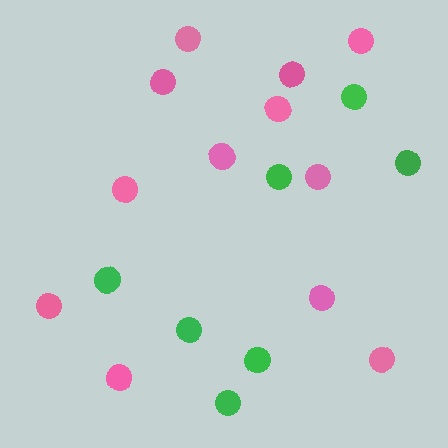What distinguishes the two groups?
There are 2 groups: one group of green circles (7) and one group of pink circles (12).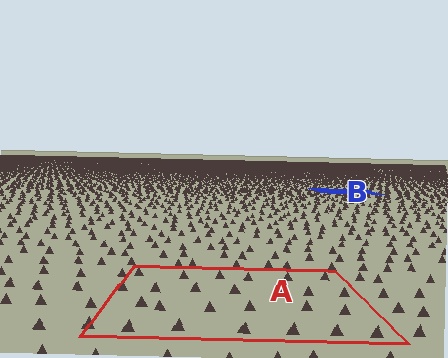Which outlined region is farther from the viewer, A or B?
Region B is farther from the viewer — the texture elements inside it appear smaller and more densely packed.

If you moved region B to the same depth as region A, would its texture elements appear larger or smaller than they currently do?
They would appear larger. At a closer depth, the same texture elements are projected at a bigger on-screen size.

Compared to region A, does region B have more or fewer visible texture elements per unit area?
Region B has more texture elements per unit area — they are packed more densely because it is farther away.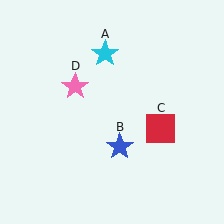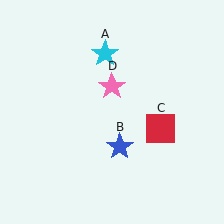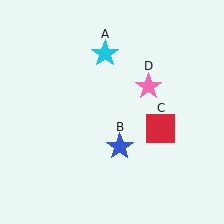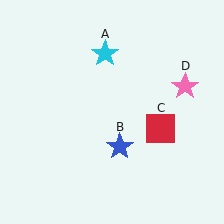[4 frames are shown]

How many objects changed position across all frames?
1 object changed position: pink star (object D).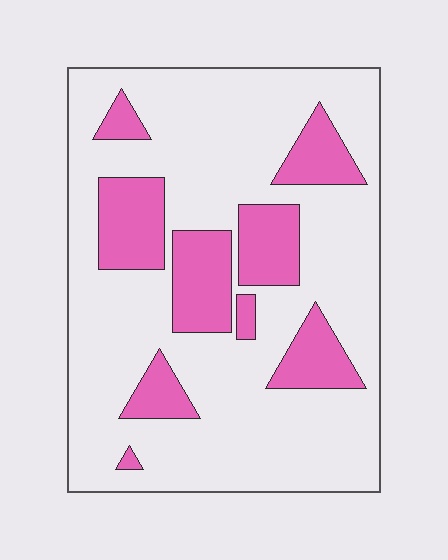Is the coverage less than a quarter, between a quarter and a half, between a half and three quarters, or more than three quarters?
Less than a quarter.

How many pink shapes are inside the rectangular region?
9.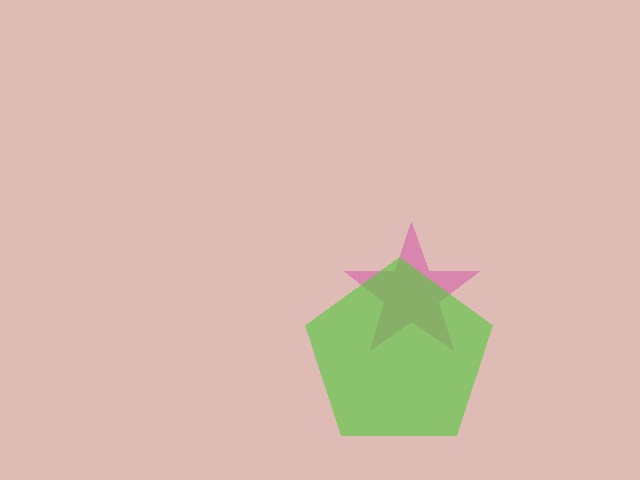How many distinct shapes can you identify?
There are 2 distinct shapes: a magenta star, a lime pentagon.